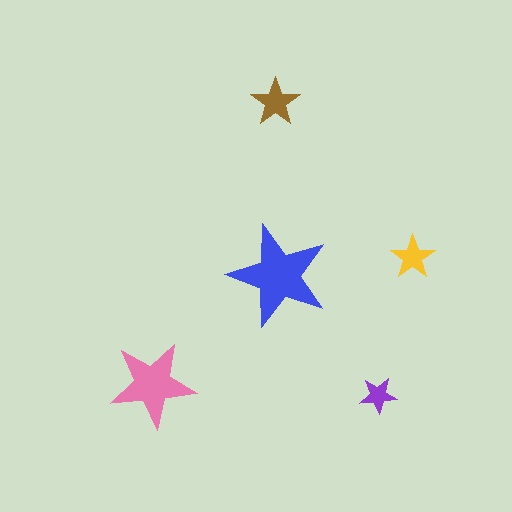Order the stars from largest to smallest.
the blue one, the pink one, the brown one, the yellow one, the purple one.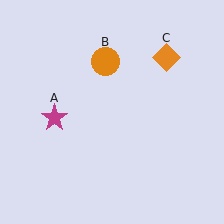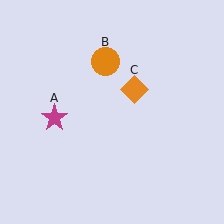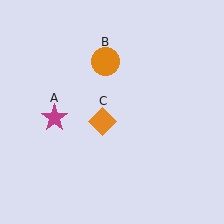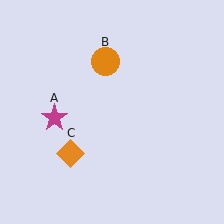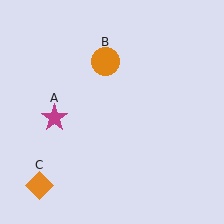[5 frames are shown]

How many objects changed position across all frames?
1 object changed position: orange diamond (object C).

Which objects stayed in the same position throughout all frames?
Magenta star (object A) and orange circle (object B) remained stationary.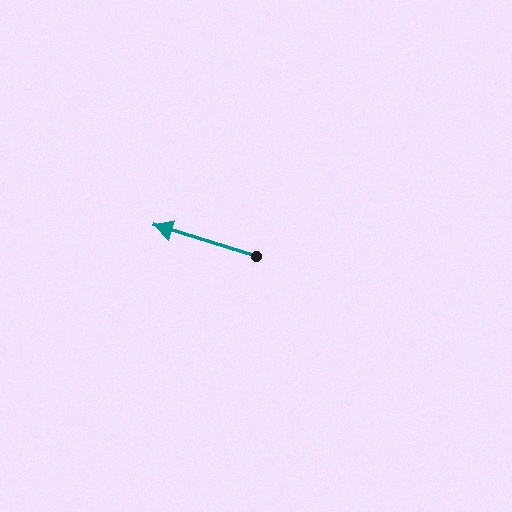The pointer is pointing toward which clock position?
Roughly 10 o'clock.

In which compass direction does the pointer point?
West.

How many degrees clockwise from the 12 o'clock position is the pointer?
Approximately 287 degrees.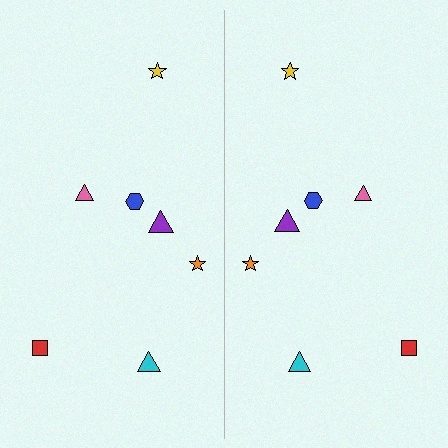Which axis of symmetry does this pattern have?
The pattern has a vertical axis of symmetry running through the center of the image.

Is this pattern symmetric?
Yes, this pattern has bilateral (reflection) symmetry.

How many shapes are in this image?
There are 14 shapes in this image.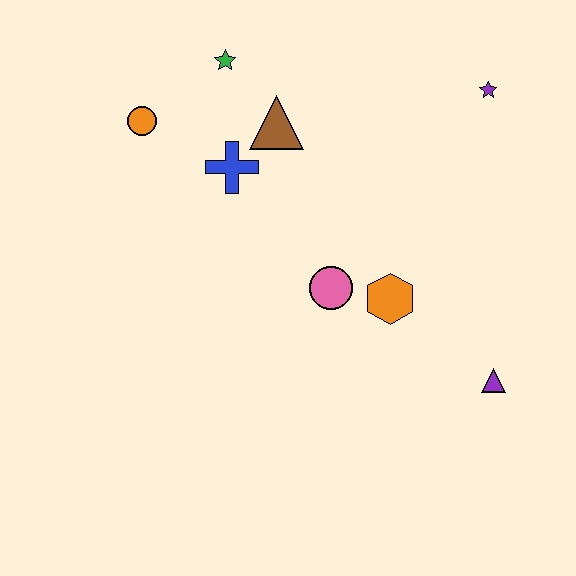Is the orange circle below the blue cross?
No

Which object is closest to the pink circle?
The orange hexagon is closest to the pink circle.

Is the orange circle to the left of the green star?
Yes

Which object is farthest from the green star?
The purple triangle is farthest from the green star.